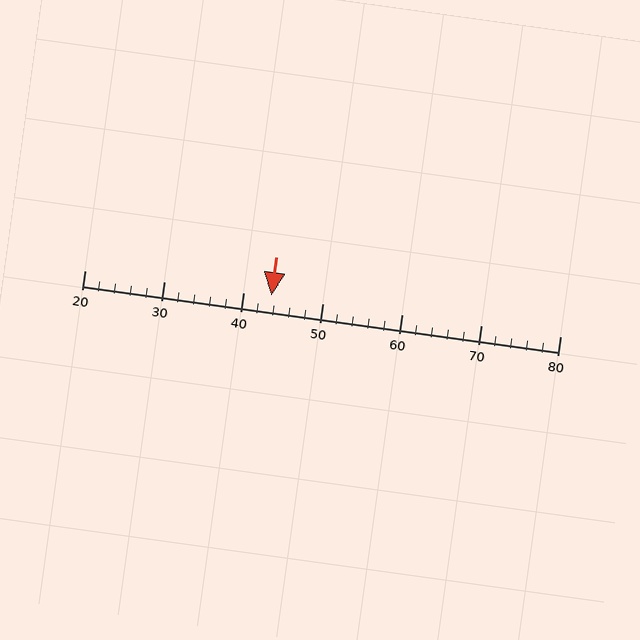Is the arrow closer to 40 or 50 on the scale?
The arrow is closer to 40.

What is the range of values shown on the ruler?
The ruler shows values from 20 to 80.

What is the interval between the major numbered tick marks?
The major tick marks are spaced 10 units apart.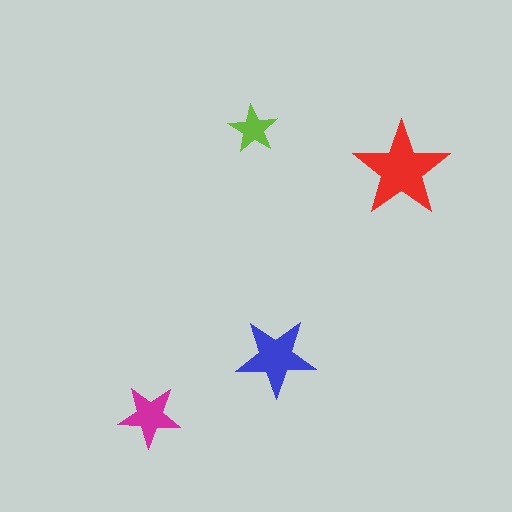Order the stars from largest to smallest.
the red one, the blue one, the magenta one, the lime one.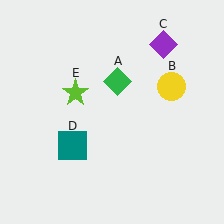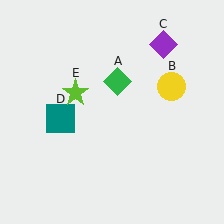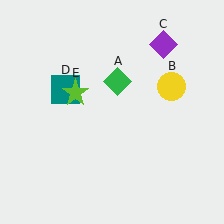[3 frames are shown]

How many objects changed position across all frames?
1 object changed position: teal square (object D).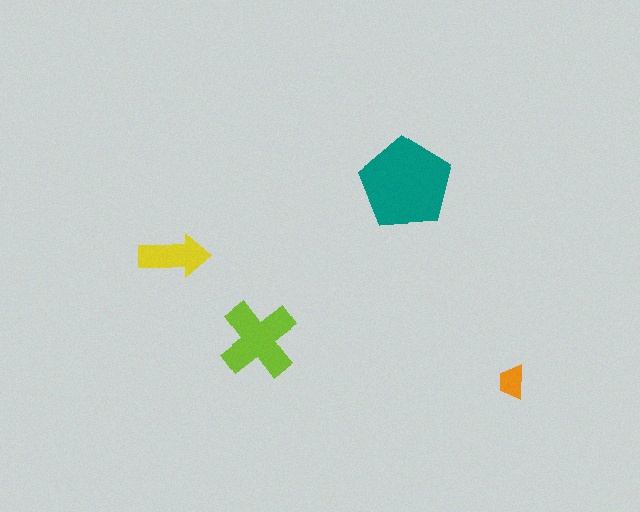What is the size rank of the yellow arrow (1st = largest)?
3rd.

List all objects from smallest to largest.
The orange trapezoid, the yellow arrow, the lime cross, the teal pentagon.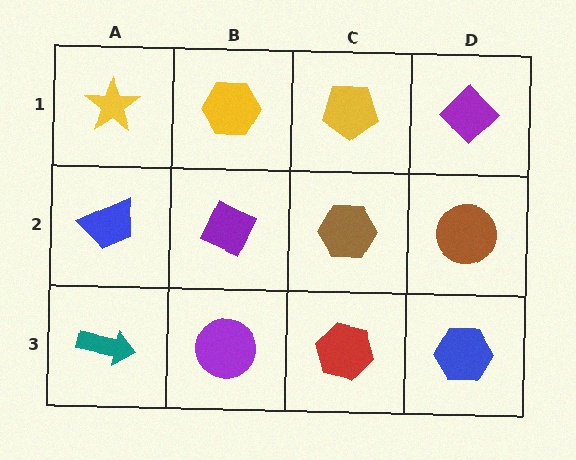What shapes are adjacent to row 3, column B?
A purple diamond (row 2, column B), a teal arrow (row 3, column A), a red hexagon (row 3, column C).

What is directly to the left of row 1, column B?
A yellow star.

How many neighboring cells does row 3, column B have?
3.